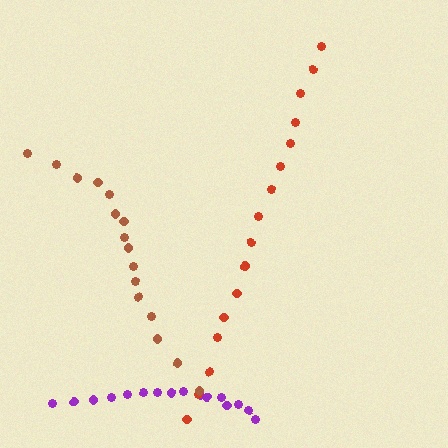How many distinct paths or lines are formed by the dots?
There are 3 distinct paths.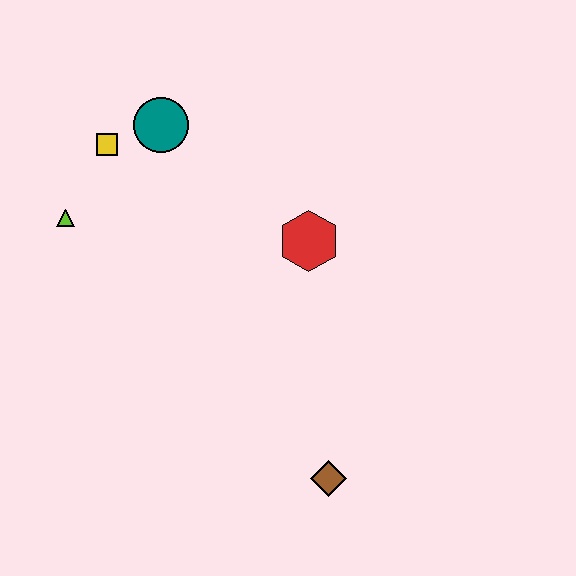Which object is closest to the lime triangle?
The yellow square is closest to the lime triangle.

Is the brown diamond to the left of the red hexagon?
No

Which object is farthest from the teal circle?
The brown diamond is farthest from the teal circle.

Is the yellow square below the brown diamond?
No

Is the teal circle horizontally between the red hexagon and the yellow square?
Yes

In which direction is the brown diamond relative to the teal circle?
The brown diamond is below the teal circle.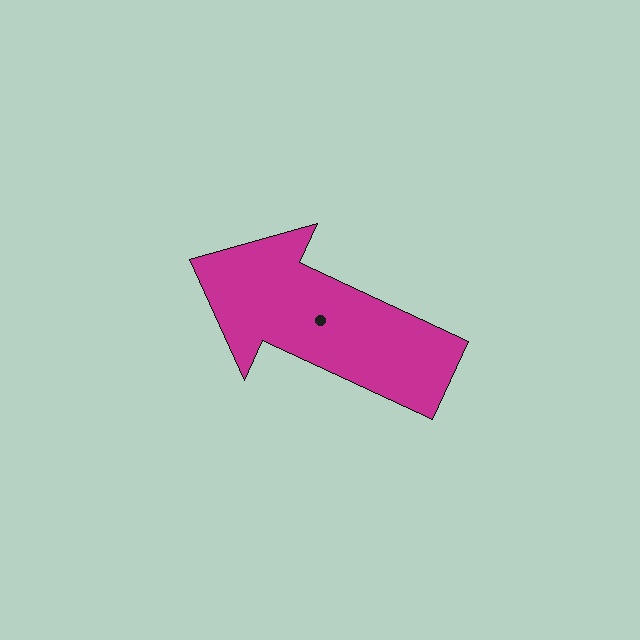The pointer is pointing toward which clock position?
Roughly 10 o'clock.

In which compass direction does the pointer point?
Northwest.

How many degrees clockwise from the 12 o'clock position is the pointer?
Approximately 295 degrees.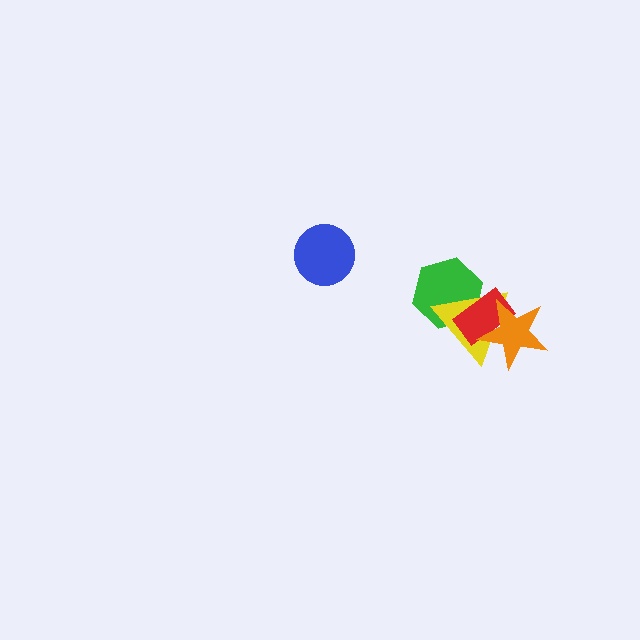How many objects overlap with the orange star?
2 objects overlap with the orange star.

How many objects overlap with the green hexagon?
2 objects overlap with the green hexagon.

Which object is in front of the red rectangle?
The orange star is in front of the red rectangle.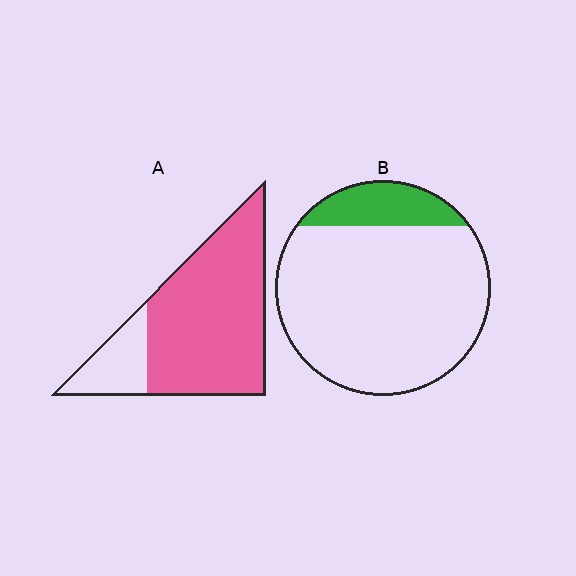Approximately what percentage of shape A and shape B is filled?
A is approximately 80% and B is approximately 15%.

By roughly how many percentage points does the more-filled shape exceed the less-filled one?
By roughly 65 percentage points (A over B).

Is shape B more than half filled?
No.